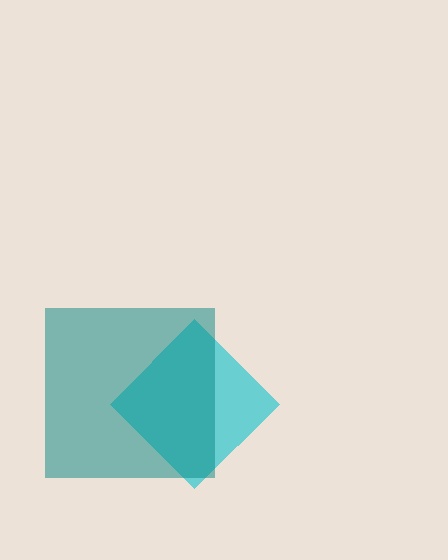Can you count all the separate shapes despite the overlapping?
Yes, there are 2 separate shapes.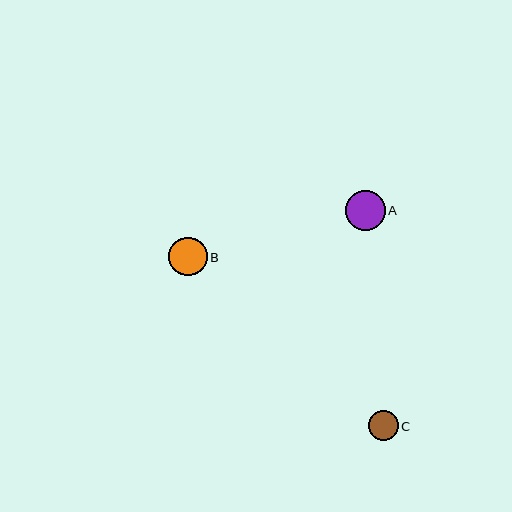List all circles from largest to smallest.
From largest to smallest: A, B, C.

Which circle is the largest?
Circle A is the largest with a size of approximately 40 pixels.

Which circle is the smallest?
Circle C is the smallest with a size of approximately 30 pixels.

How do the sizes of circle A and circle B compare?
Circle A and circle B are approximately the same size.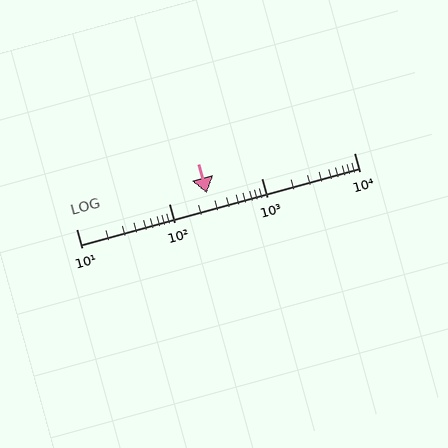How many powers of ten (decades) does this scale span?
The scale spans 3 decades, from 10 to 10000.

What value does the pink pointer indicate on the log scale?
The pointer indicates approximately 260.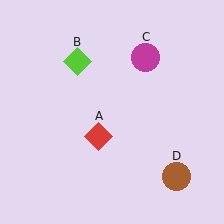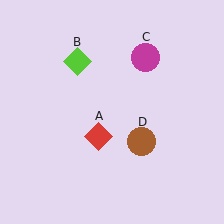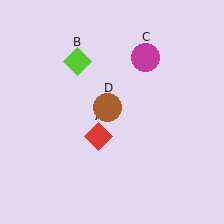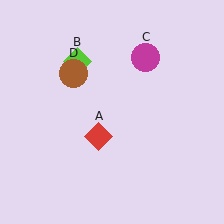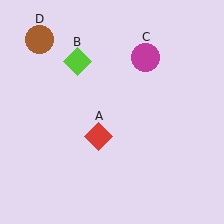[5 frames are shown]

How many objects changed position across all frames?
1 object changed position: brown circle (object D).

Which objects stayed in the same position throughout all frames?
Red diamond (object A) and lime diamond (object B) and magenta circle (object C) remained stationary.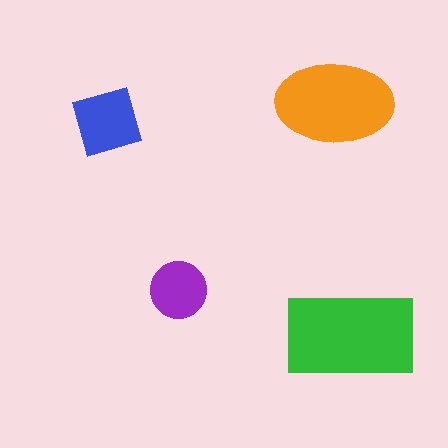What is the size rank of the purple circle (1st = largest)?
4th.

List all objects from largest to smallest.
The green rectangle, the orange ellipse, the blue diamond, the purple circle.